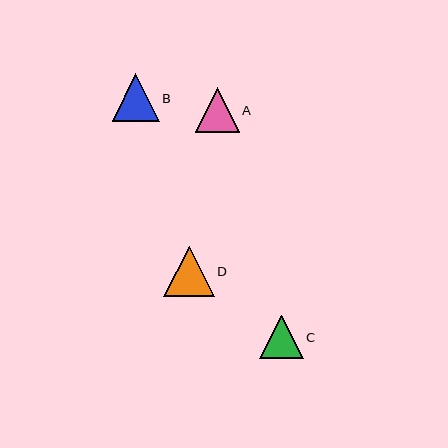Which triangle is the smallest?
Triangle C is the smallest with a size of approximately 44 pixels.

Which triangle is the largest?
Triangle D is the largest with a size of approximately 51 pixels.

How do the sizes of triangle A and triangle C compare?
Triangle A and triangle C are approximately the same size.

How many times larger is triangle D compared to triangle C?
Triangle D is approximately 1.2 times the size of triangle C.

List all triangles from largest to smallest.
From largest to smallest: D, B, A, C.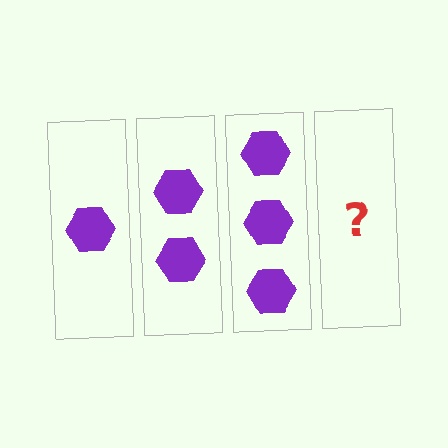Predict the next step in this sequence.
The next step is 4 hexagons.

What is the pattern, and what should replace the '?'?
The pattern is that each step adds one more hexagon. The '?' should be 4 hexagons.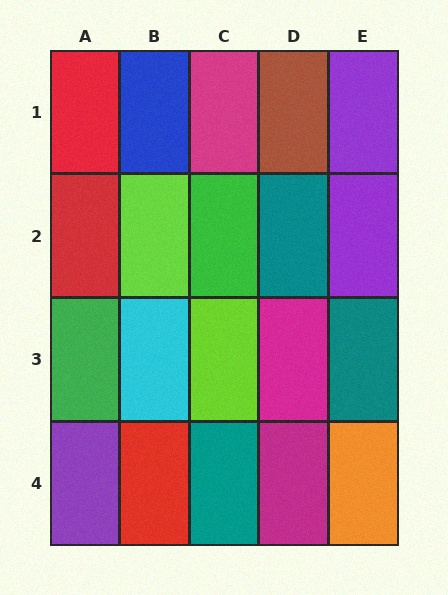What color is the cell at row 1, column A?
Red.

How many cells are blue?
1 cell is blue.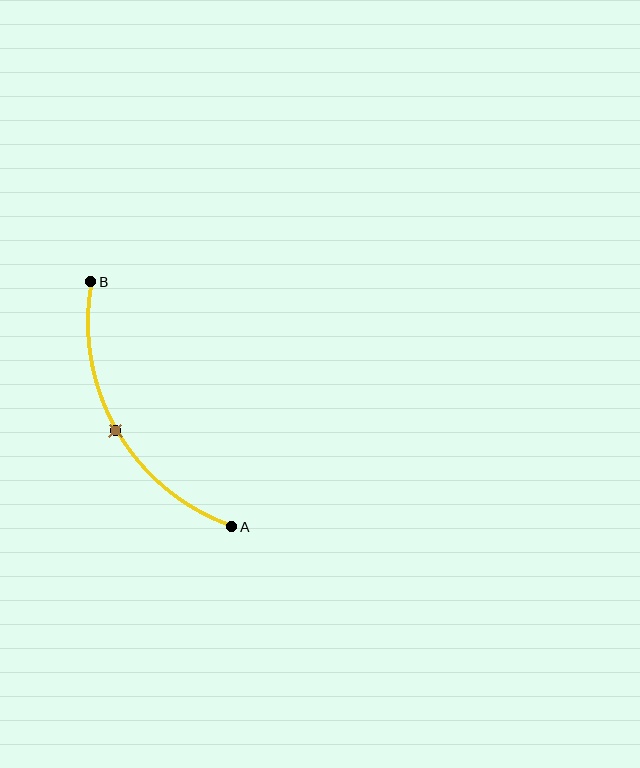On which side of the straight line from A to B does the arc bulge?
The arc bulges to the left of the straight line connecting A and B.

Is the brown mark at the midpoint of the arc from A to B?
Yes. The brown mark lies on the arc at equal arc-length from both A and B — it is the arc midpoint.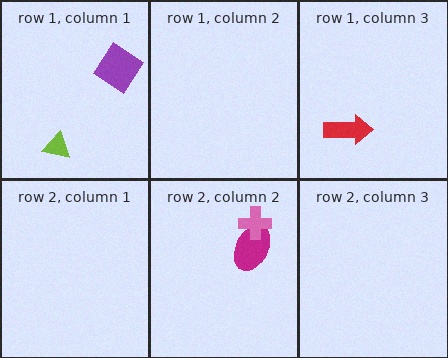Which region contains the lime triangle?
The row 1, column 1 region.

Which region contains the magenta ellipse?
The row 2, column 2 region.